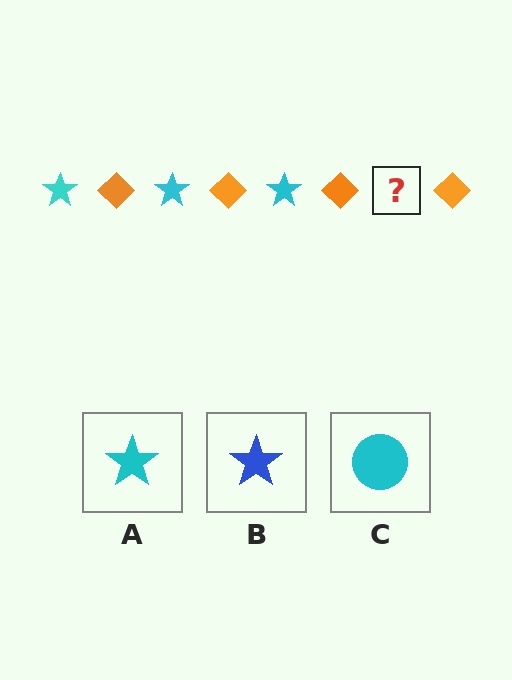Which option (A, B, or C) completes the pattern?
A.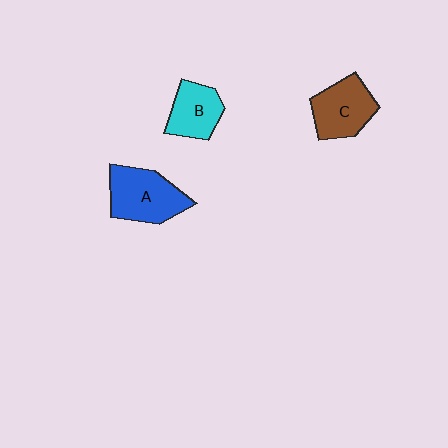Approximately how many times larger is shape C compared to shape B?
Approximately 1.2 times.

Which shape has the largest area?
Shape A (blue).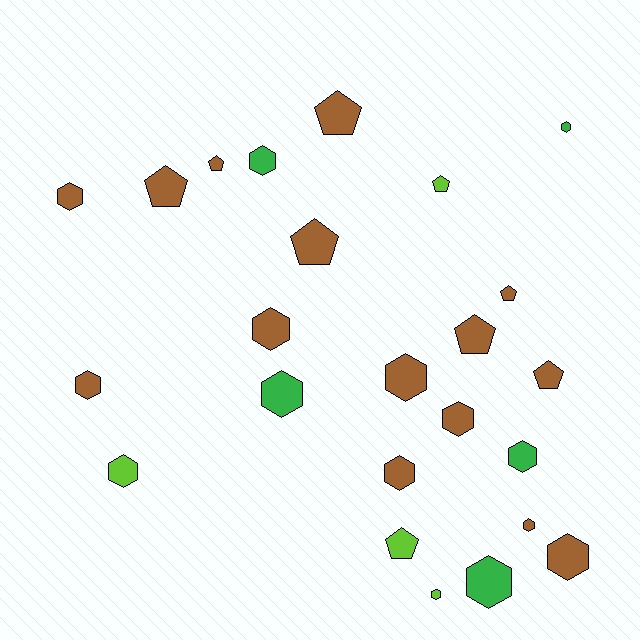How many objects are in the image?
There are 24 objects.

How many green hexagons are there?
There are 5 green hexagons.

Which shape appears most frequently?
Hexagon, with 15 objects.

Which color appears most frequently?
Brown, with 15 objects.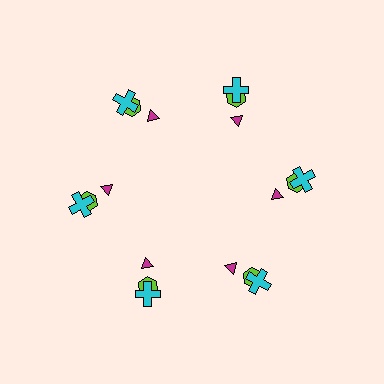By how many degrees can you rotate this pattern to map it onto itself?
The pattern maps onto itself every 60 degrees of rotation.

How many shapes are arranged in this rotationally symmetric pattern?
There are 18 shapes, arranged in 6 groups of 3.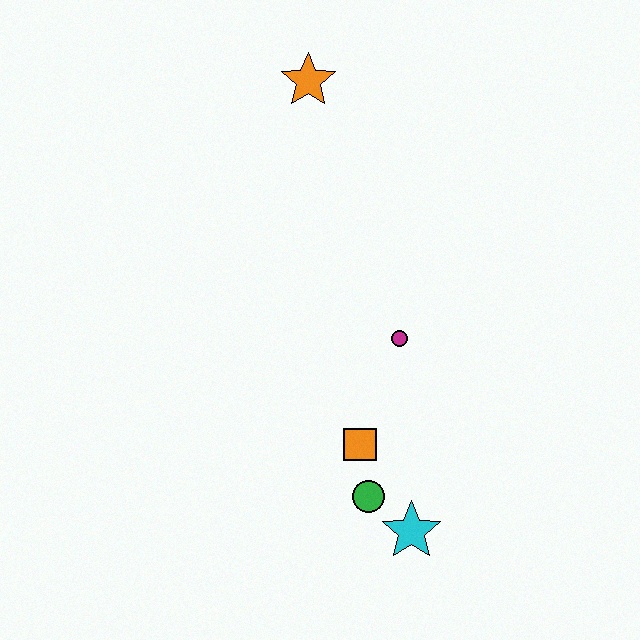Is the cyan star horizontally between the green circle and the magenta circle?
No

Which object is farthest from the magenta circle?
The orange star is farthest from the magenta circle.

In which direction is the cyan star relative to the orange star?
The cyan star is below the orange star.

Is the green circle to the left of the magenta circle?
Yes